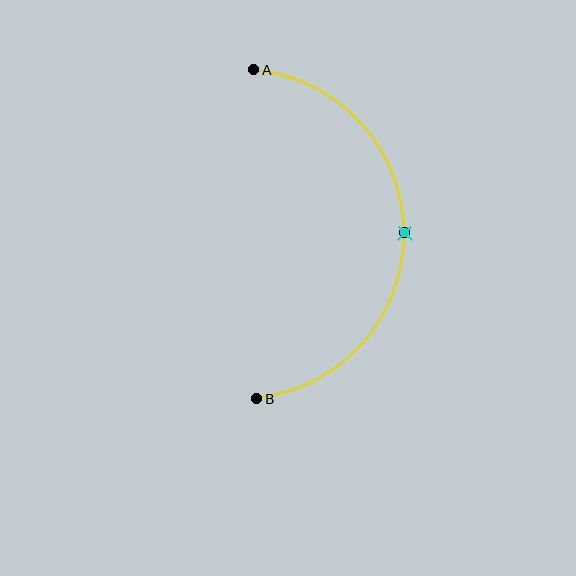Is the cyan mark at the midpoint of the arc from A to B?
Yes. The cyan mark lies on the arc at equal arc-length from both A and B — it is the arc midpoint.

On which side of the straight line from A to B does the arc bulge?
The arc bulges to the right of the straight line connecting A and B.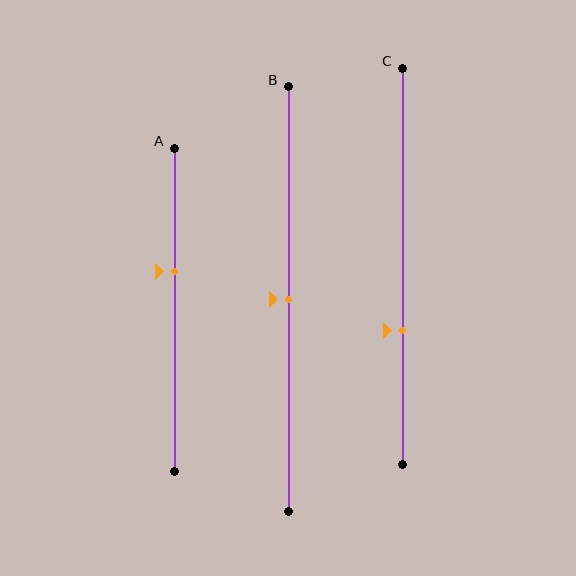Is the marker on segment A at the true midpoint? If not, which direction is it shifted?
No, the marker on segment A is shifted upward by about 12% of the segment length.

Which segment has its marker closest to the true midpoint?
Segment B has its marker closest to the true midpoint.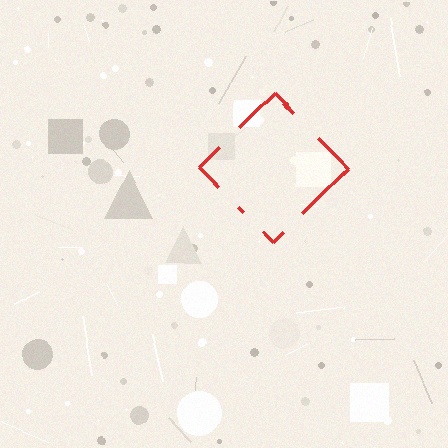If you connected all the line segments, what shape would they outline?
They would outline a diamond.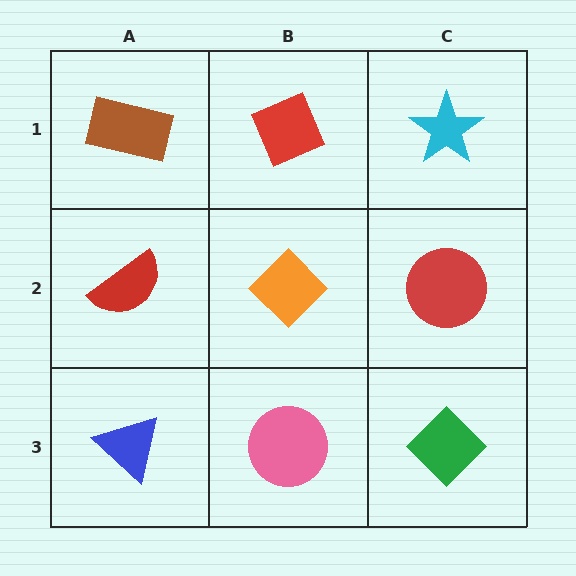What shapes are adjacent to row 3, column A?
A red semicircle (row 2, column A), a pink circle (row 3, column B).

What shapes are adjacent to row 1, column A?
A red semicircle (row 2, column A), a red diamond (row 1, column B).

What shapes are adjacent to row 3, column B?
An orange diamond (row 2, column B), a blue triangle (row 3, column A), a green diamond (row 3, column C).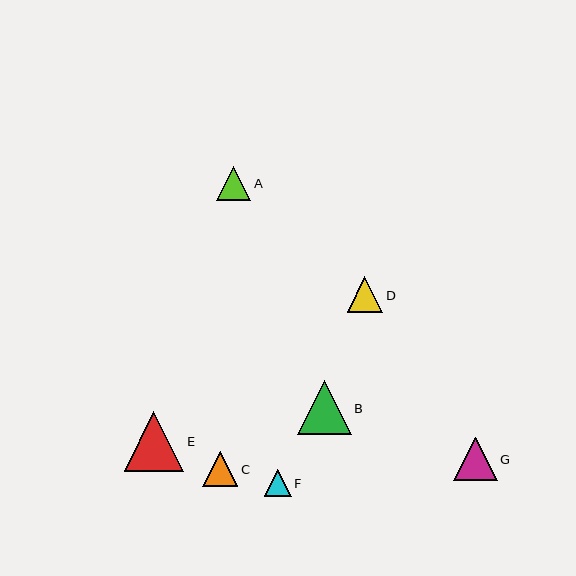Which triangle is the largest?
Triangle E is the largest with a size of approximately 60 pixels.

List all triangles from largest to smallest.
From largest to smallest: E, B, G, D, C, A, F.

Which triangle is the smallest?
Triangle F is the smallest with a size of approximately 27 pixels.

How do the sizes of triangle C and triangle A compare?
Triangle C and triangle A are approximately the same size.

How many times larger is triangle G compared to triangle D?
Triangle G is approximately 1.2 times the size of triangle D.